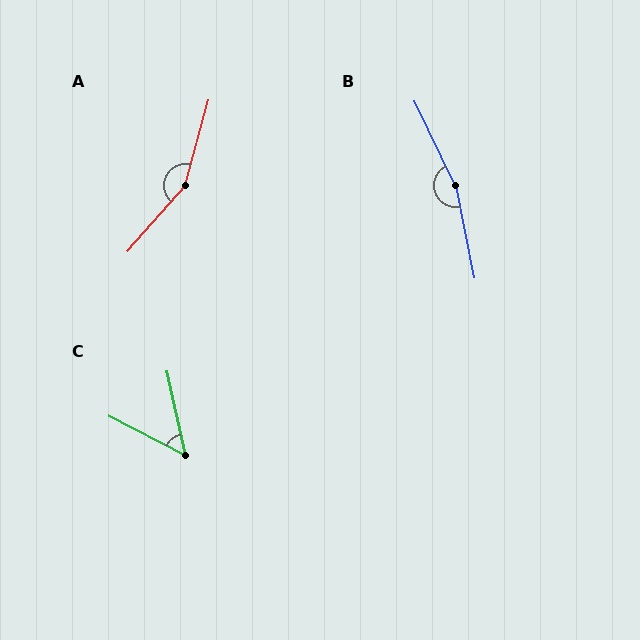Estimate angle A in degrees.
Approximately 154 degrees.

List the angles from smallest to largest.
C (50°), A (154°), B (166°).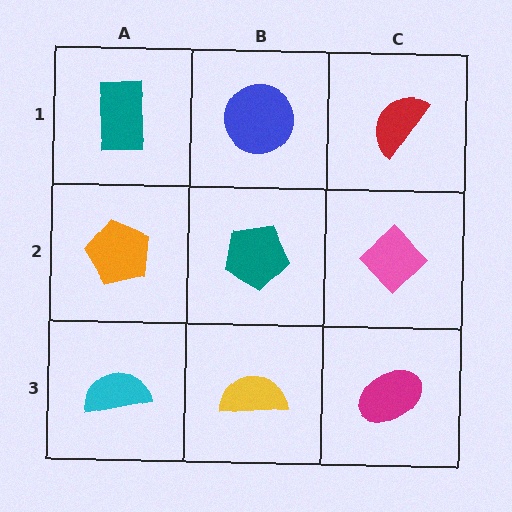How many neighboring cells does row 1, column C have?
2.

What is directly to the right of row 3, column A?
A yellow semicircle.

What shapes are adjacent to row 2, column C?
A red semicircle (row 1, column C), a magenta ellipse (row 3, column C), a teal pentagon (row 2, column B).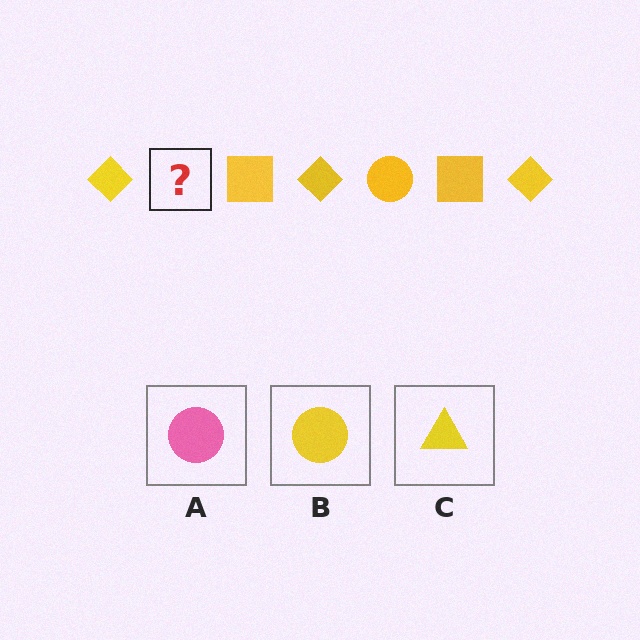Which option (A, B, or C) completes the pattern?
B.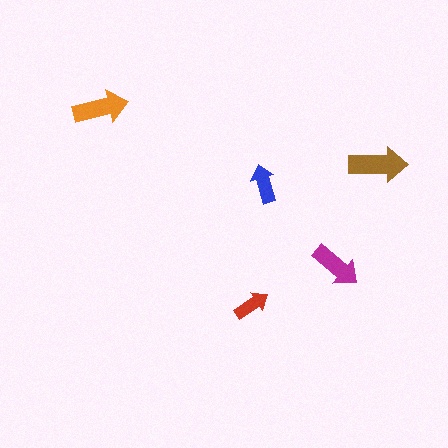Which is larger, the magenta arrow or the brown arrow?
The brown one.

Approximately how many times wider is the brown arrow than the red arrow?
About 1.5 times wider.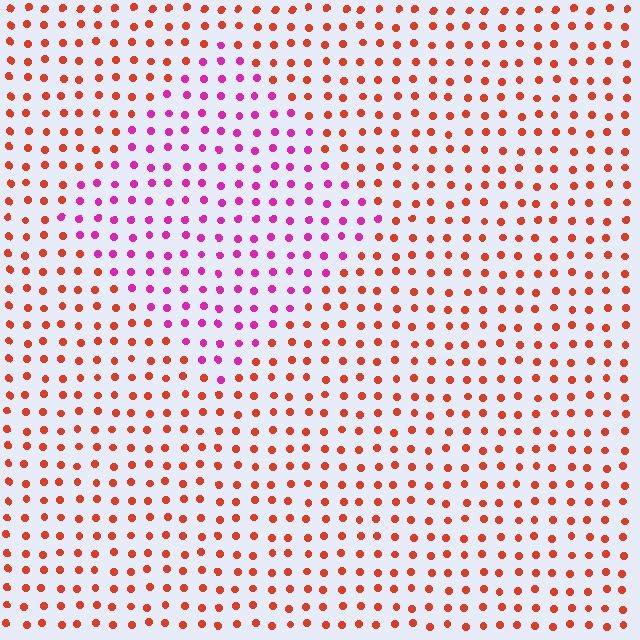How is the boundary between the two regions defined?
The boundary is defined purely by a slight shift in hue (about 54 degrees). Spacing, size, and orientation are identical on both sides.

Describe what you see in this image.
The image is filled with small red elements in a uniform arrangement. A diamond-shaped region is visible where the elements are tinted to a slightly different hue, forming a subtle color boundary.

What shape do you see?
I see a diamond.